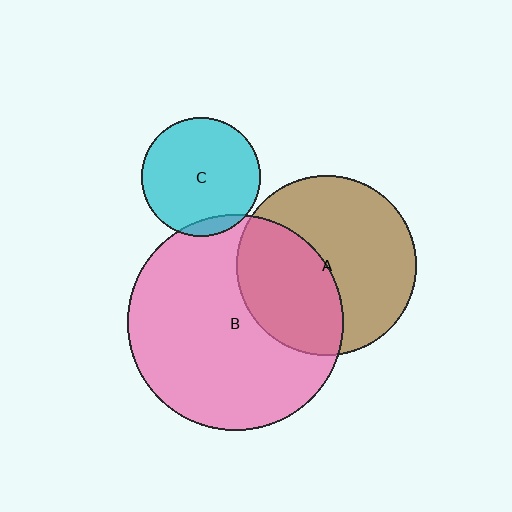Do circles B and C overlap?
Yes.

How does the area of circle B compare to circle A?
Approximately 1.4 times.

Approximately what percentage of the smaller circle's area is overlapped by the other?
Approximately 10%.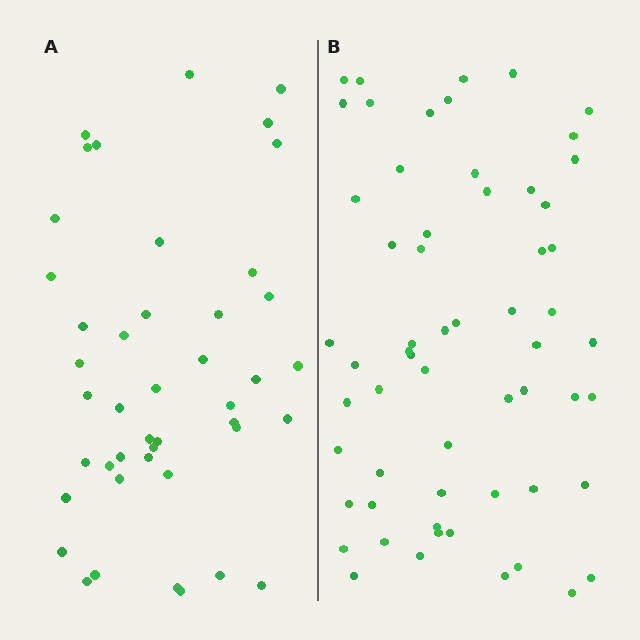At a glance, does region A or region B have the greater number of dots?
Region B (the right region) has more dots.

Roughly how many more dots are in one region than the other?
Region B has approximately 15 more dots than region A.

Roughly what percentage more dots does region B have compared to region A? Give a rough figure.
About 35% more.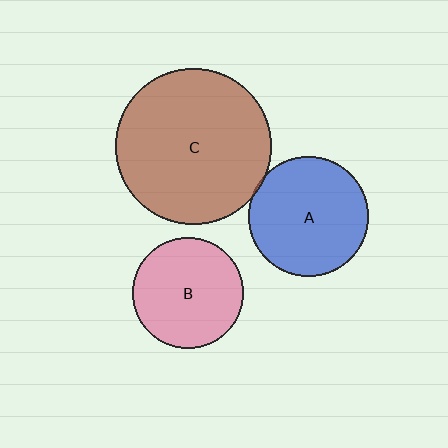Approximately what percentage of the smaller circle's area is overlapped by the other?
Approximately 5%.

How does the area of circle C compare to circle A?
Approximately 1.7 times.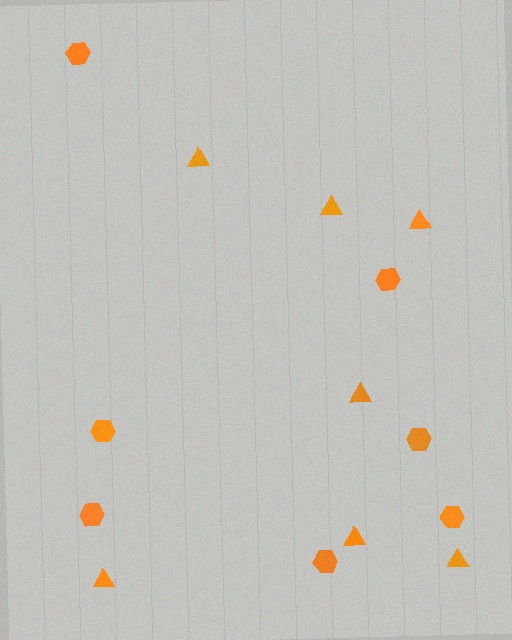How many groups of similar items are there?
There are 2 groups: one group of triangles (7) and one group of hexagons (7).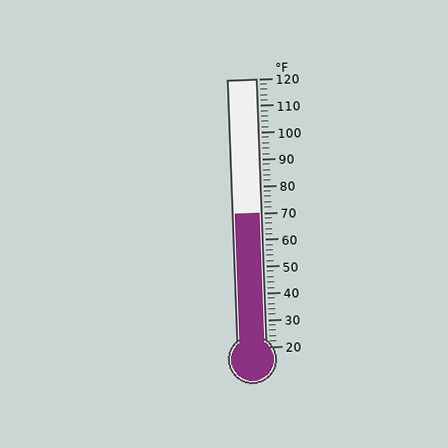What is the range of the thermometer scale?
The thermometer scale ranges from 20°F to 120°F.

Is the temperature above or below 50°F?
The temperature is above 50°F.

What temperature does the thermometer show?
The thermometer shows approximately 70°F.